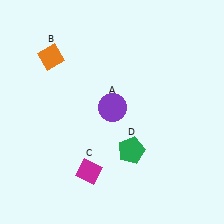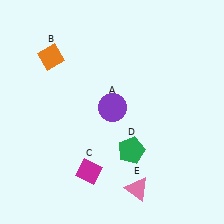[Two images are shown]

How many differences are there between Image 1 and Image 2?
There is 1 difference between the two images.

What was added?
A pink triangle (E) was added in Image 2.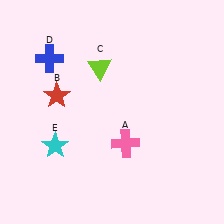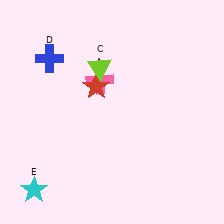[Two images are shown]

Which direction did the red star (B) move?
The red star (B) moved right.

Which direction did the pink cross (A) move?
The pink cross (A) moved up.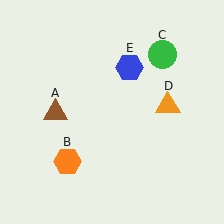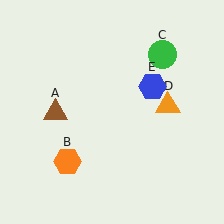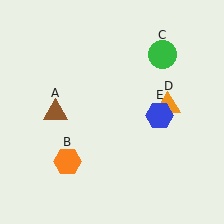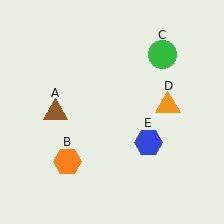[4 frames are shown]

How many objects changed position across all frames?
1 object changed position: blue hexagon (object E).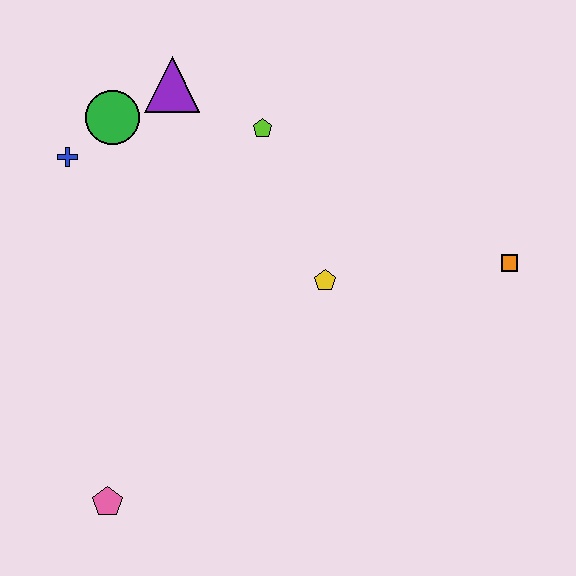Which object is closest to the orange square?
The yellow pentagon is closest to the orange square.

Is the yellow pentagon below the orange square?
Yes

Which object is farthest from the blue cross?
The orange square is farthest from the blue cross.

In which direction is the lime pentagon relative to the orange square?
The lime pentagon is to the left of the orange square.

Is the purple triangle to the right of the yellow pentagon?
No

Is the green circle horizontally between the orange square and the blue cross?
Yes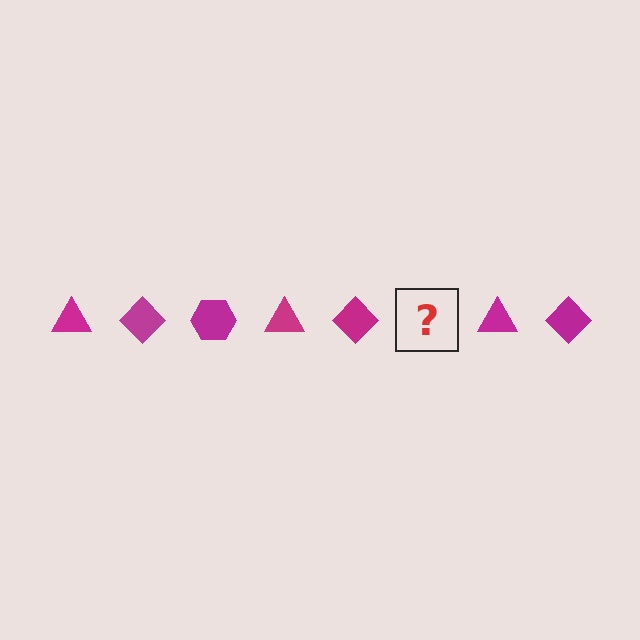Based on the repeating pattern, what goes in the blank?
The blank should be a magenta hexagon.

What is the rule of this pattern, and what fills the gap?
The rule is that the pattern cycles through triangle, diamond, hexagon shapes in magenta. The gap should be filled with a magenta hexagon.